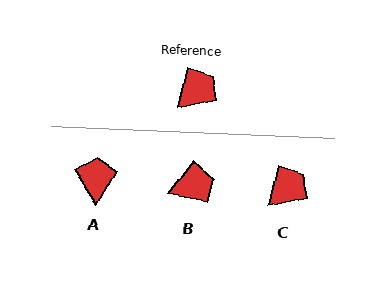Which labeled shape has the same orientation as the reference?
C.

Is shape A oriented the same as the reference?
No, it is off by about 45 degrees.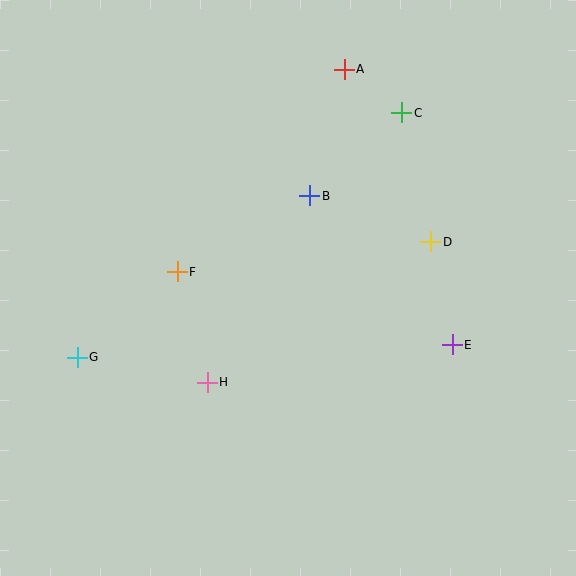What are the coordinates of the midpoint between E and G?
The midpoint between E and G is at (265, 351).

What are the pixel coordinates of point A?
Point A is at (344, 69).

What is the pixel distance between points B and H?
The distance between B and H is 213 pixels.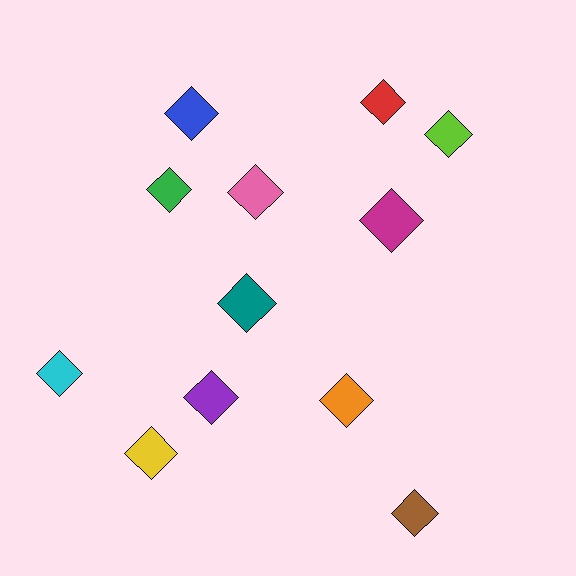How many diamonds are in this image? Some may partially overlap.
There are 12 diamonds.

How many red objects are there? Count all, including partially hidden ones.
There is 1 red object.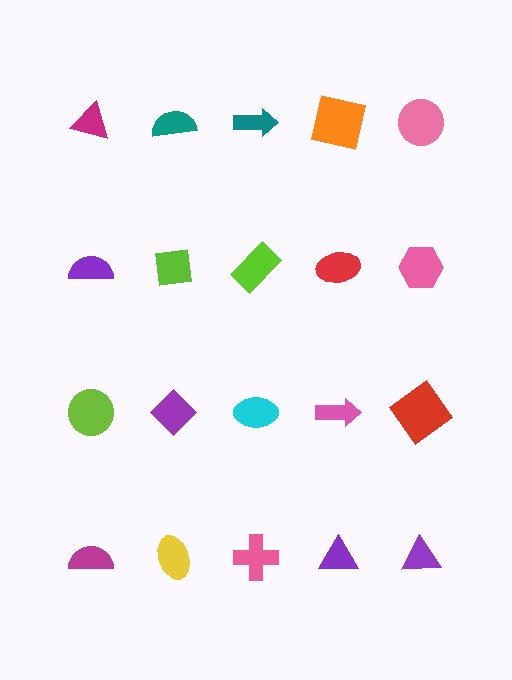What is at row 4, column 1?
A magenta semicircle.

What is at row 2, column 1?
A purple semicircle.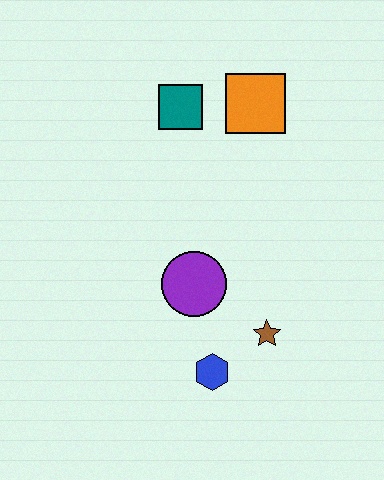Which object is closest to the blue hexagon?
The brown star is closest to the blue hexagon.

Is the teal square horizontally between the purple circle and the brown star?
No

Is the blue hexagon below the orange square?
Yes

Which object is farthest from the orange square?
The blue hexagon is farthest from the orange square.